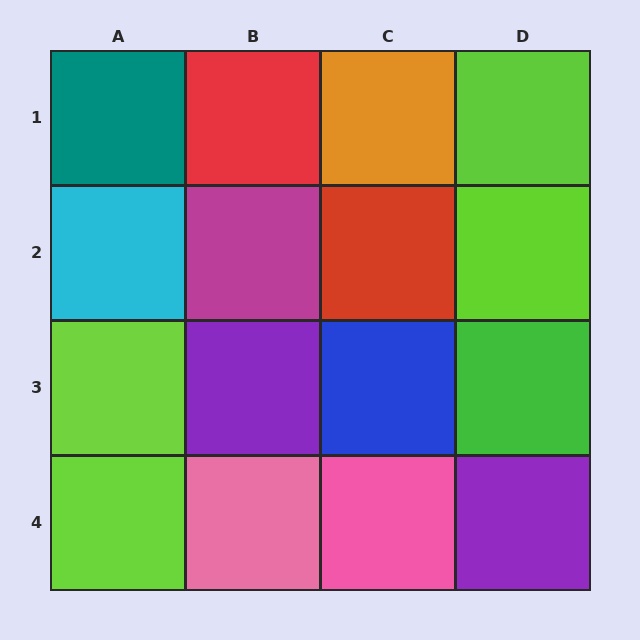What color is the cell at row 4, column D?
Purple.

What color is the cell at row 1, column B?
Red.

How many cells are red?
2 cells are red.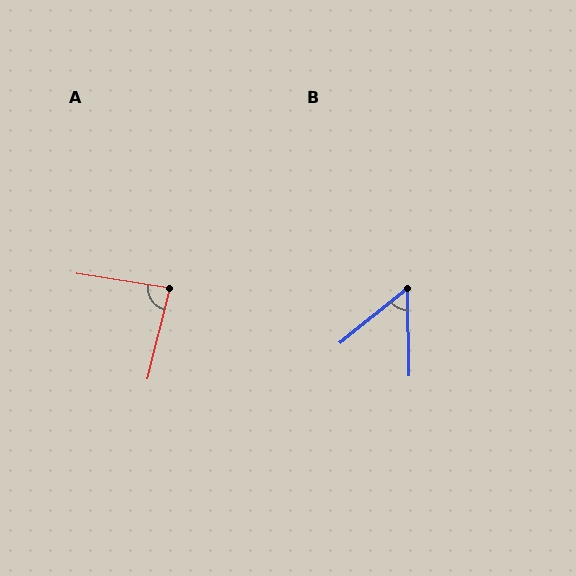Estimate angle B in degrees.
Approximately 52 degrees.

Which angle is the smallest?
B, at approximately 52 degrees.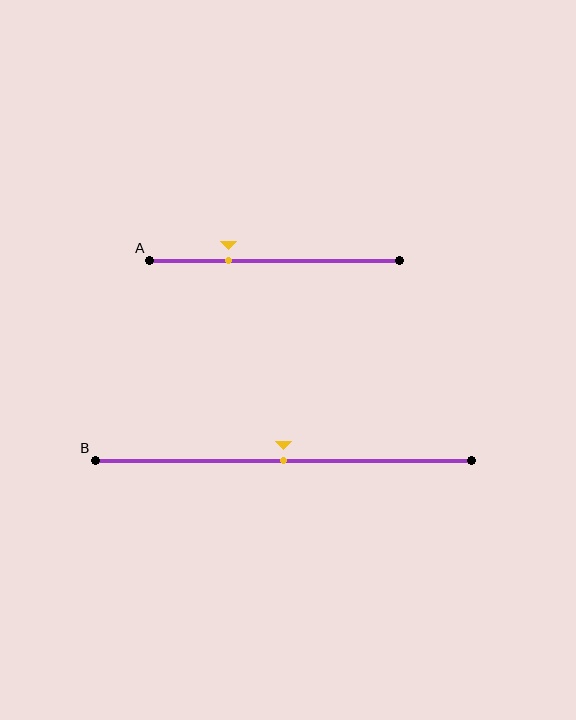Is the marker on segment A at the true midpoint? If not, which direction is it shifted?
No, the marker on segment A is shifted to the left by about 18% of the segment length.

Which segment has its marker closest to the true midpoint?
Segment B has its marker closest to the true midpoint.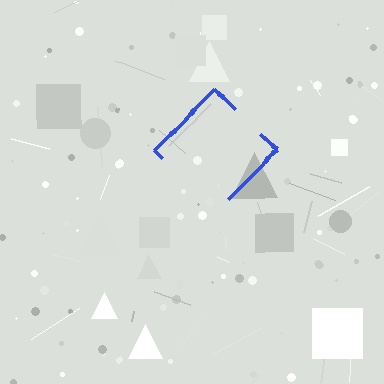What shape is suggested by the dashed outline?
The dashed outline suggests a diamond.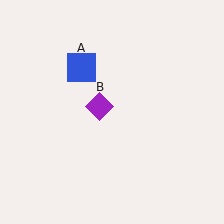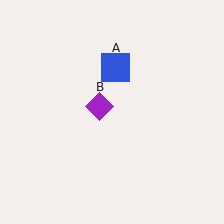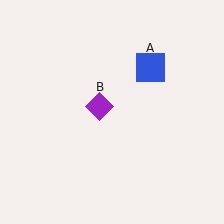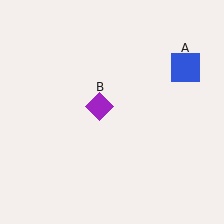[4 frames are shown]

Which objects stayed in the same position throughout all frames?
Purple diamond (object B) remained stationary.